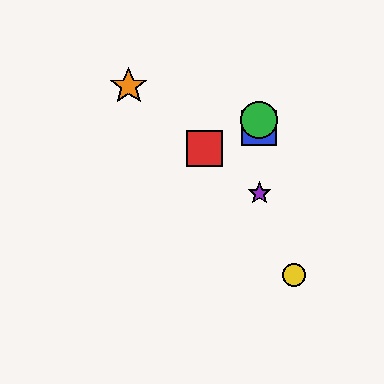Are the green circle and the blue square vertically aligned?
Yes, both are at x≈259.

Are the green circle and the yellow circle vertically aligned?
No, the green circle is at x≈259 and the yellow circle is at x≈294.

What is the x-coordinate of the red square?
The red square is at x≈204.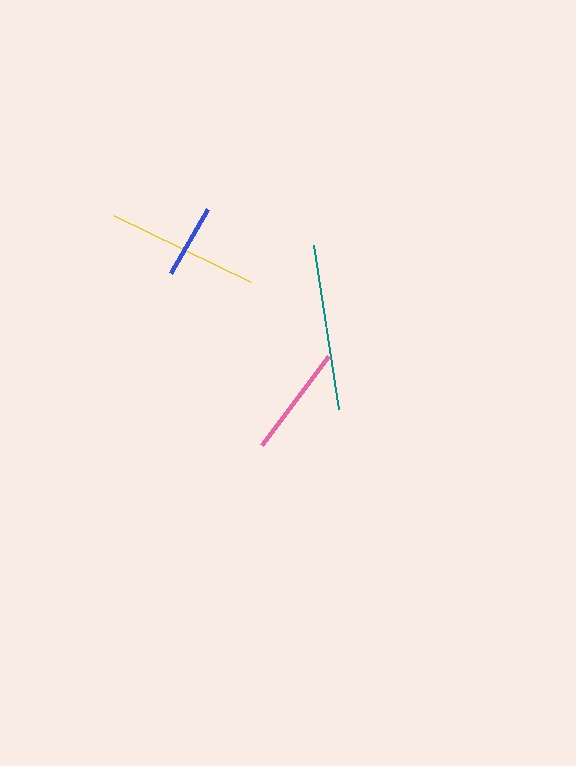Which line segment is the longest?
The teal line is the longest at approximately 166 pixels.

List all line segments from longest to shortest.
From longest to shortest: teal, yellow, pink, blue.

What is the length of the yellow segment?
The yellow segment is approximately 151 pixels long.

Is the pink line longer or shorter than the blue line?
The pink line is longer than the blue line.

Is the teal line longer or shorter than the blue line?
The teal line is longer than the blue line.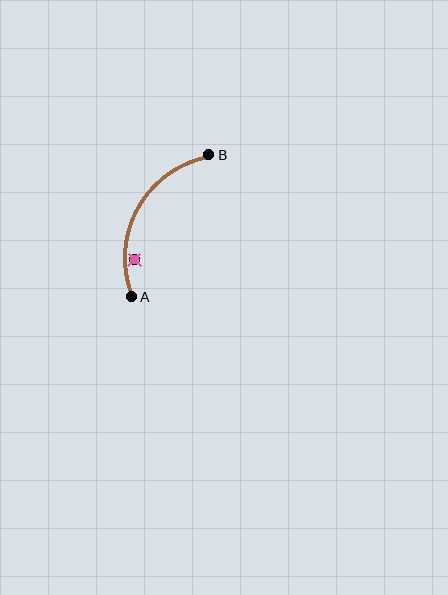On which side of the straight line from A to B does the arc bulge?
The arc bulges to the left of the straight line connecting A and B.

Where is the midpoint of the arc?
The arc midpoint is the point on the curve farthest from the straight line joining A and B. It sits to the left of that line.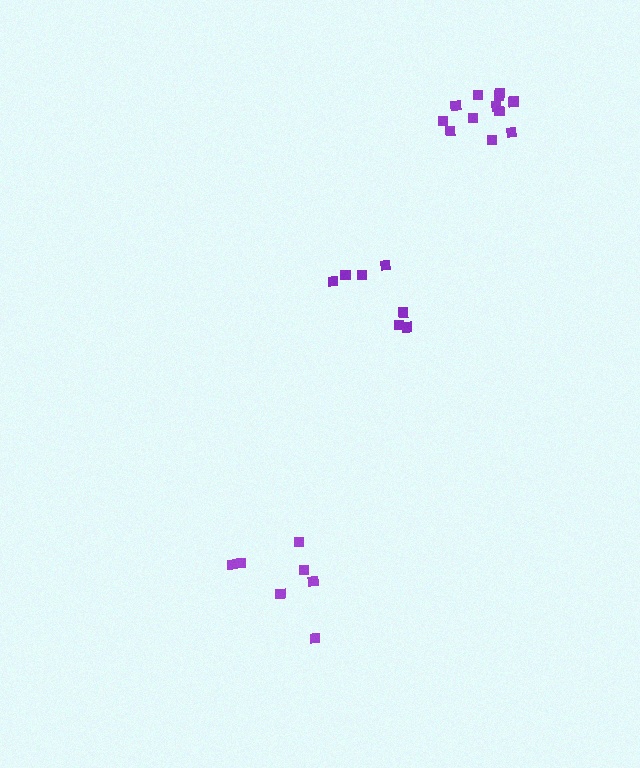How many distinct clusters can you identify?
There are 3 distinct clusters.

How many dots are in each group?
Group 1: 7 dots, Group 2: 12 dots, Group 3: 7 dots (26 total).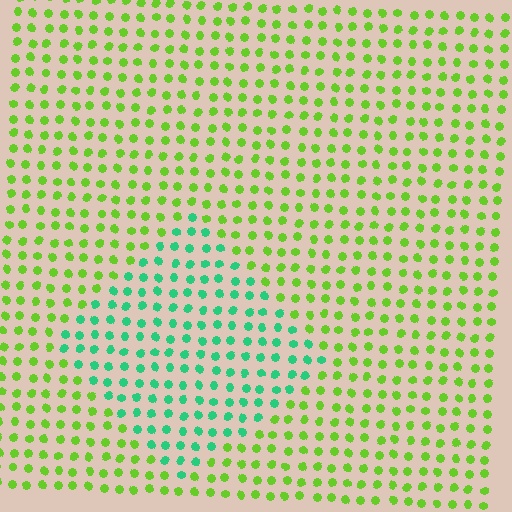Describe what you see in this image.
The image is filled with small lime elements in a uniform arrangement. A diamond-shaped region is visible where the elements are tinted to a slightly different hue, forming a subtle color boundary.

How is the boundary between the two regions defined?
The boundary is defined purely by a slight shift in hue (about 54 degrees). Spacing, size, and orientation are identical on both sides.